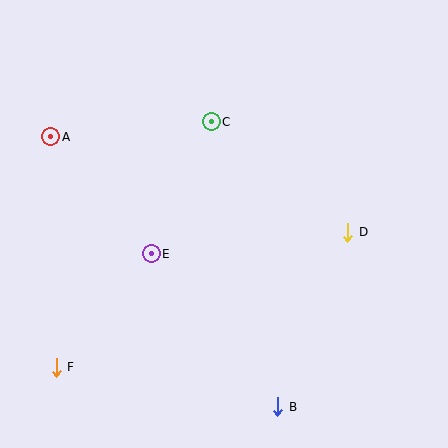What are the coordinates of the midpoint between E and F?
The midpoint between E and F is at (104, 310).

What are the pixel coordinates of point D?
Point D is at (348, 232).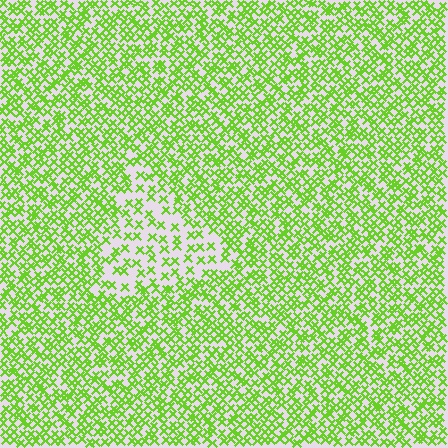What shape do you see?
I see a triangle.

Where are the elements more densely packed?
The elements are more densely packed outside the triangle boundary.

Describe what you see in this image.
The image contains small lime elements arranged at two different densities. A triangle-shaped region is visible where the elements are less densely packed than the surrounding area.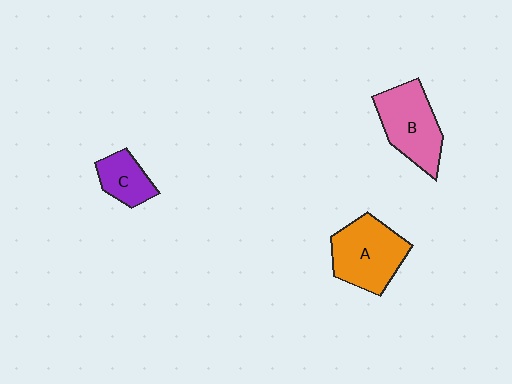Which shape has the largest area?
Shape A (orange).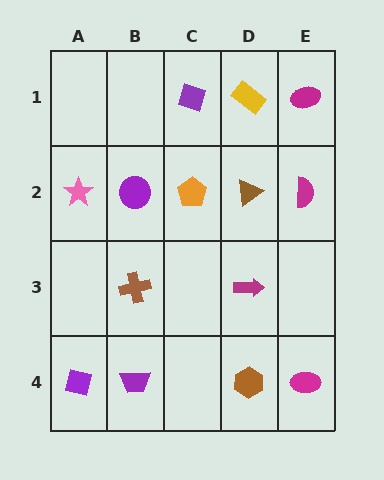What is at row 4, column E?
A magenta ellipse.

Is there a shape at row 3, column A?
No, that cell is empty.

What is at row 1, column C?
A purple diamond.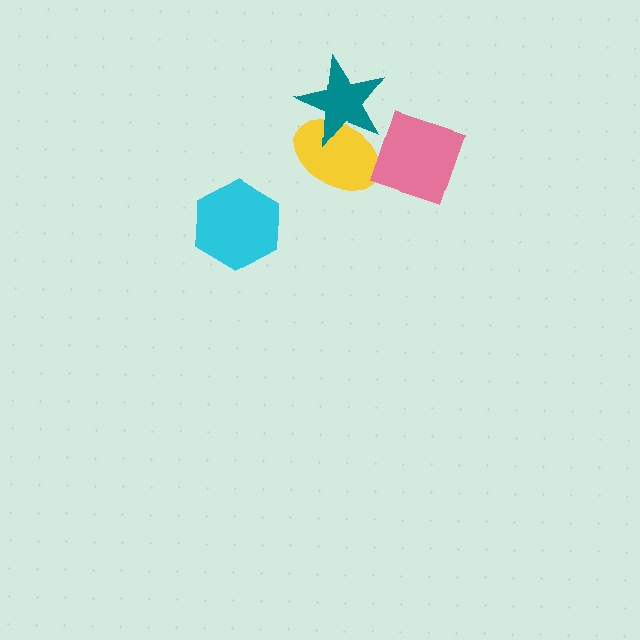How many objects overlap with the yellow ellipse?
1 object overlaps with the yellow ellipse.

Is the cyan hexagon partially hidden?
No, no other shape covers it.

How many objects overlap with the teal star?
1 object overlaps with the teal star.